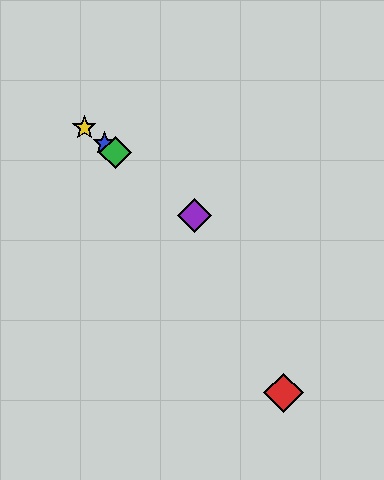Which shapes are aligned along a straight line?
The blue star, the green diamond, the yellow star, the purple diamond are aligned along a straight line.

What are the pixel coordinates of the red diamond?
The red diamond is at (284, 393).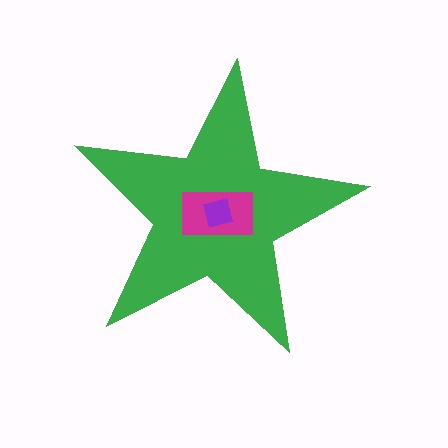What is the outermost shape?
The green star.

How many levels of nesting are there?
3.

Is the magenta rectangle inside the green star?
Yes.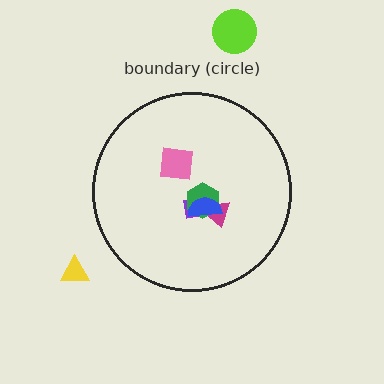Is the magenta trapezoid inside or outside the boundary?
Inside.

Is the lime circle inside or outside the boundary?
Outside.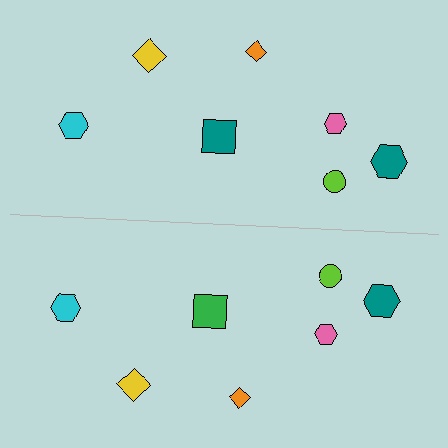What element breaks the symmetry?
The green square on the bottom side breaks the symmetry — its mirror counterpart is teal.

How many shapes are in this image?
There are 14 shapes in this image.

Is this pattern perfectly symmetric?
No, the pattern is not perfectly symmetric. The green square on the bottom side breaks the symmetry — its mirror counterpart is teal.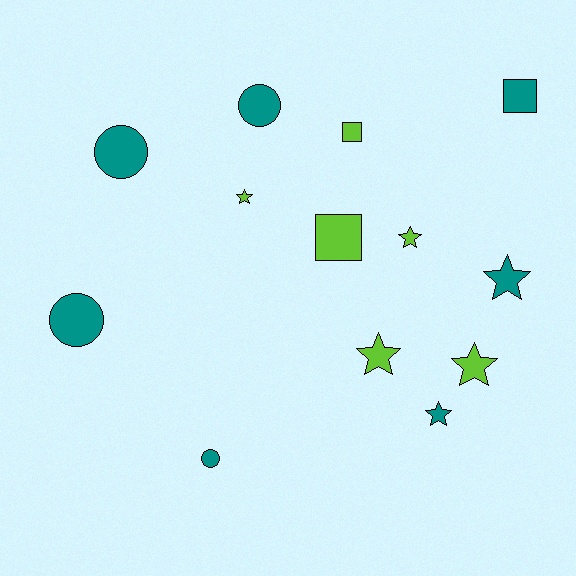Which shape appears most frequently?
Star, with 6 objects.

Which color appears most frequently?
Teal, with 7 objects.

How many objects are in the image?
There are 13 objects.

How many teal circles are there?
There are 4 teal circles.